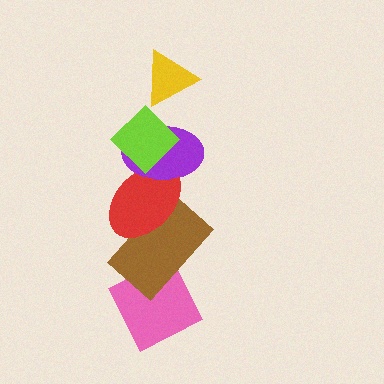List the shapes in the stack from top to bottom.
From top to bottom: the yellow triangle, the lime diamond, the purple ellipse, the red ellipse, the brown rectangle, the pink diamond.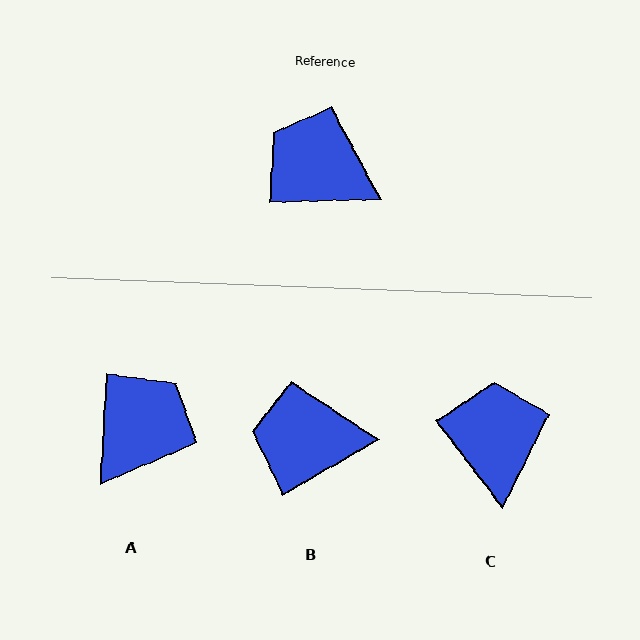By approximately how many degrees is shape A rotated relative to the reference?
Approximately 95 degrees clockwise.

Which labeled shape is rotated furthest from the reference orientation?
A, about 95 degrees away.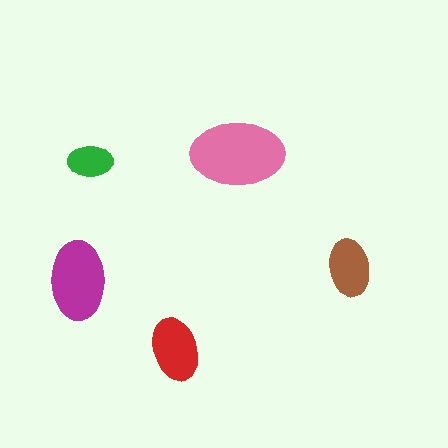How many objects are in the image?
There are 5 objects in the image.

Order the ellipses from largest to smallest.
the pink one, the magenta one, the red one, the brown one, the green one.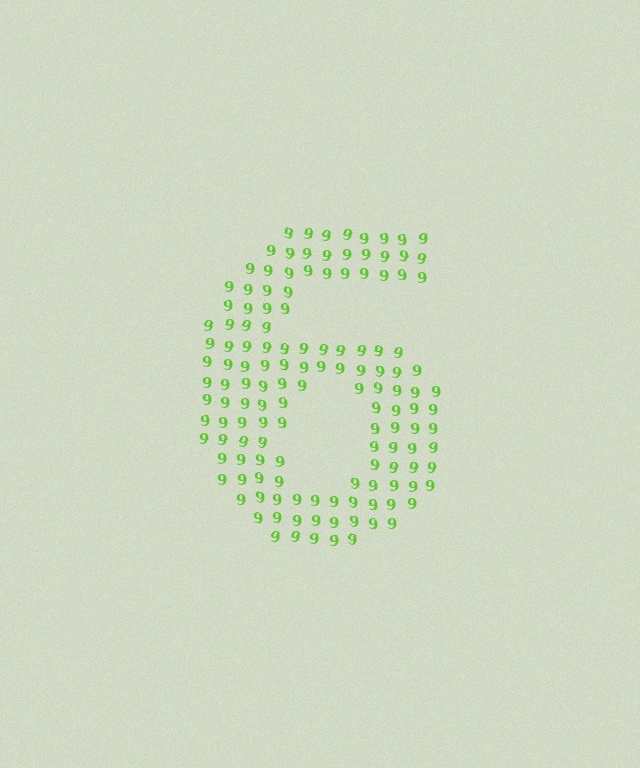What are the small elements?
The small elements are digit 9's.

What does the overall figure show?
The overall figure shows the digit 6.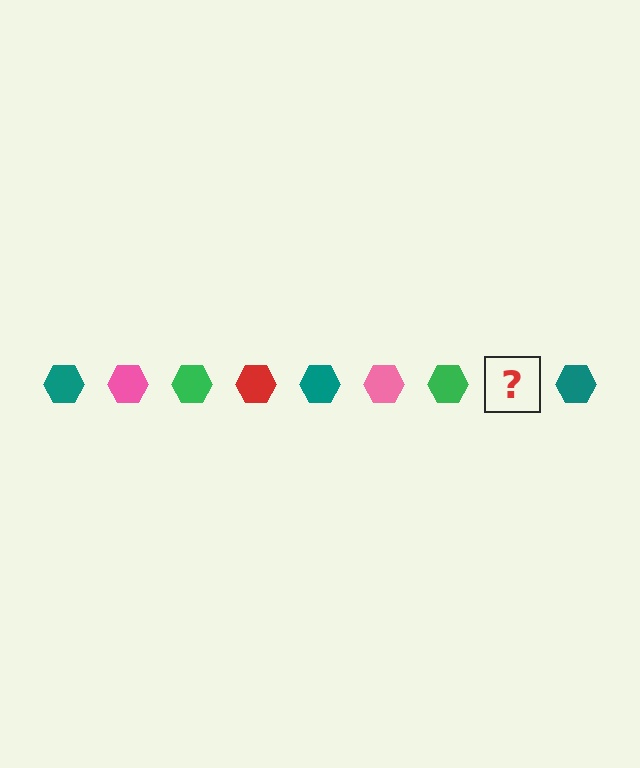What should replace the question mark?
The question mark should be replaced with a red hexagon.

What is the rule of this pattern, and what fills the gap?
The rule is that the pattern cycles through teal, pink, green, red hexagons. The gap should be filled with a red hexagon.